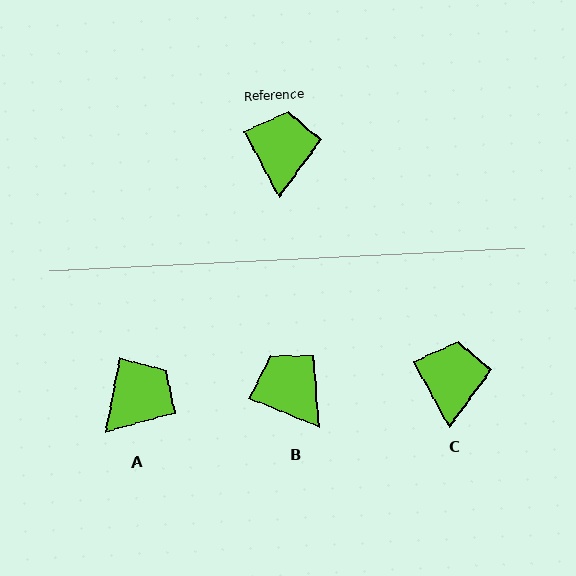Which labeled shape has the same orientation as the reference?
C.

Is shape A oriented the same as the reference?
No, it is off by about 39 degrees.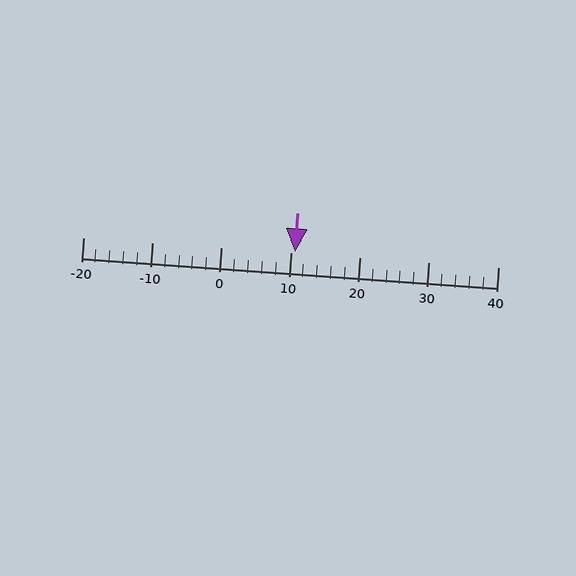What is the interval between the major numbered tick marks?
The major tick marks are spaced 10 units apart.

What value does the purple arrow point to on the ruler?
The purple arrow points to approximately 11.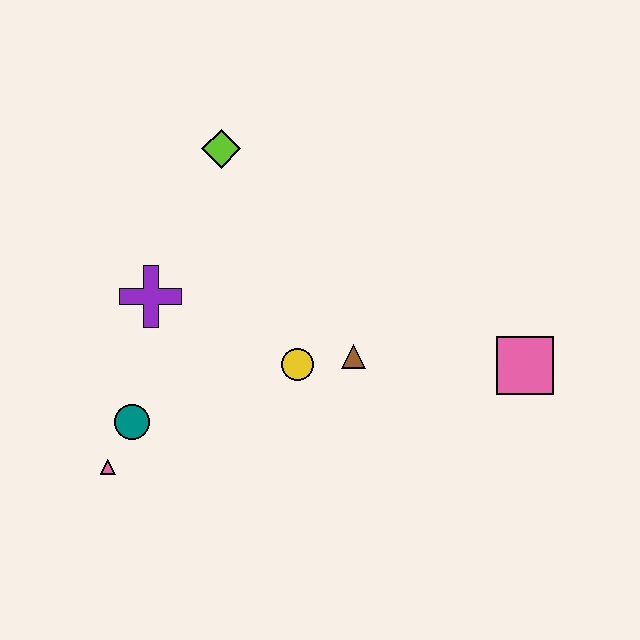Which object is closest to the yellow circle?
The brown triangle is closest to the yellow circle.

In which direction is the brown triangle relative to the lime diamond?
The brown triangle is below the lime diamond.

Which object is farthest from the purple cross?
The pink square is farthest from the purple cross.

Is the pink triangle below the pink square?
Yes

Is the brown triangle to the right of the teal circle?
Yes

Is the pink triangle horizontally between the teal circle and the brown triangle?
No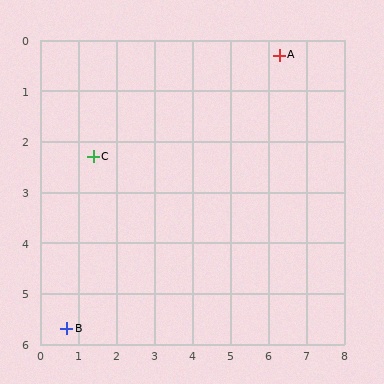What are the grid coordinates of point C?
Point C is at approximately (1.4, 2.3).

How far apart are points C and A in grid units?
Points C and A are about 5.3 grid units apart.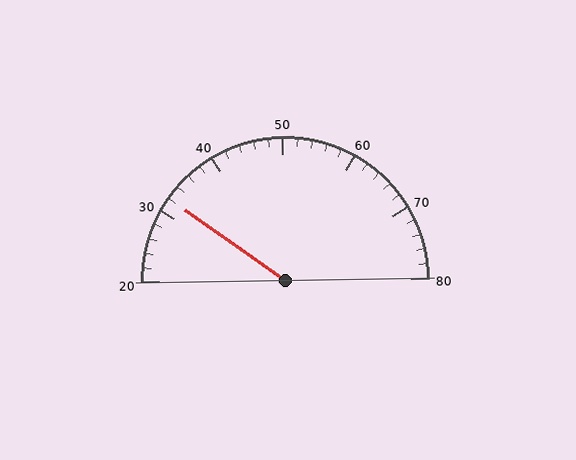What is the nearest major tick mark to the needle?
The nearest major tick mark is 30.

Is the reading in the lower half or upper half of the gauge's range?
The reading is in the lower half of the range (20 to 80).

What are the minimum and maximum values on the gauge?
The gauge ranges from 20 to 80.